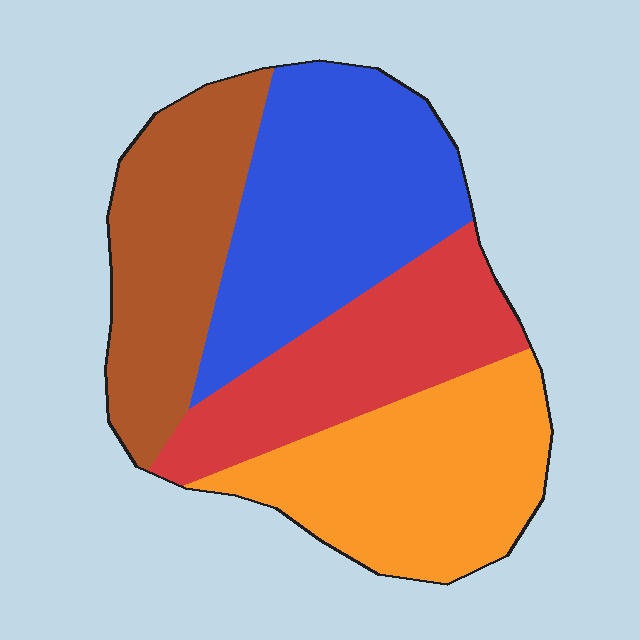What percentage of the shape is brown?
Brown takes up between a sixth and a third of the shape.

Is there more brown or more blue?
Blue.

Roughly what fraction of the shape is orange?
Orange covers about 25% of the shape.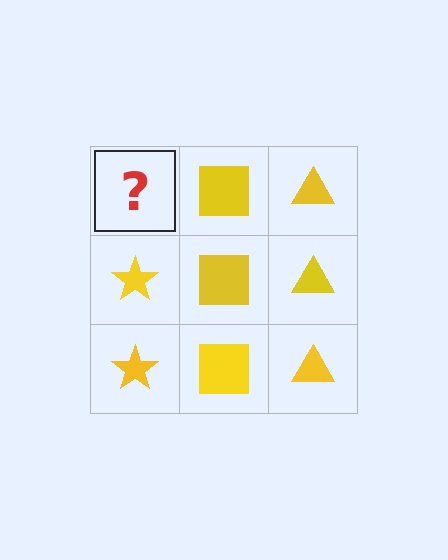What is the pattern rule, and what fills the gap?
The rule is that each column has a consistent shape. The gap should be filled with a yellow star.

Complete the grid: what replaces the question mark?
The question mark should be replaced with a yellow star.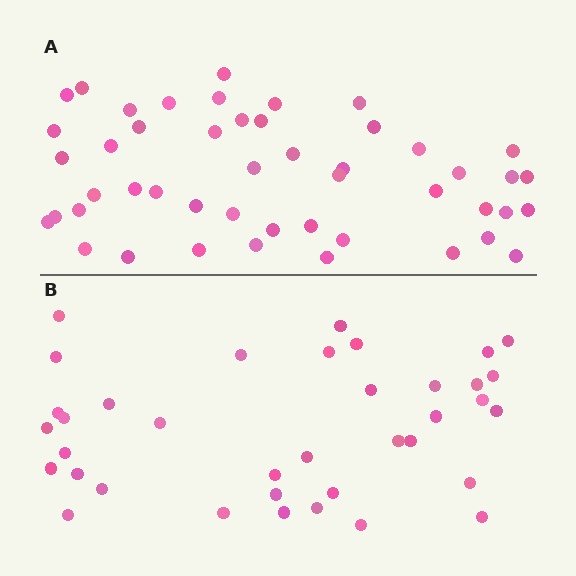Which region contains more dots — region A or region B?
Region A (the top region) has more dots.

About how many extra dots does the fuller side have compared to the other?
Region A has roughly 12 or so more dots than region B.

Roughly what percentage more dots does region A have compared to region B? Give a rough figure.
About 30% more.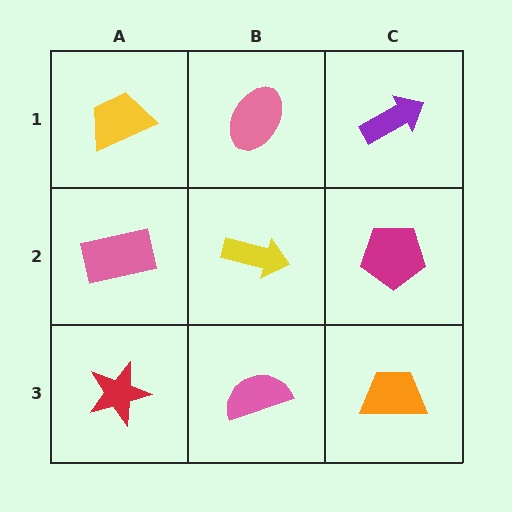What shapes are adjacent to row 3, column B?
A yellow arrow (row 2, column B), a red star (row 3, column A), an orange trapezoid (row 3, column C).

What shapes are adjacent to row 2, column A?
A yellow trapezoid (row 1, column A), a red star (row 3, column A), a yellow arrow (row 2, column B).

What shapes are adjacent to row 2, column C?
A purple arrow (row 1, column C), an orange trapezoid (row 3, column C), a yellow arrow (row 2, column B).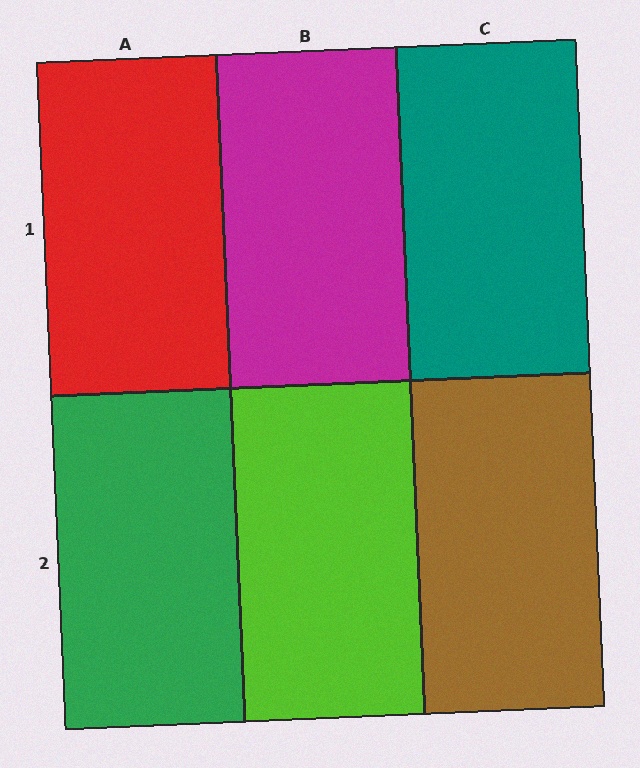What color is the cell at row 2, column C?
Brown.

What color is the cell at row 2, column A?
Green.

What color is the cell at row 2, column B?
Lime.